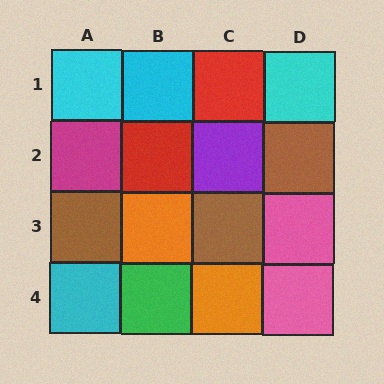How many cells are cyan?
4 cells are cyan.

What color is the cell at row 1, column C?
Red.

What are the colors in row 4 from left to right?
Cyan, green, orange, pink.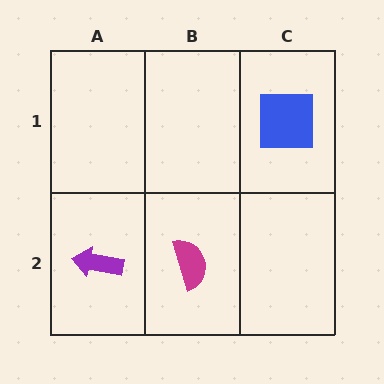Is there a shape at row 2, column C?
No, that cell is empty.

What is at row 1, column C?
A blue square.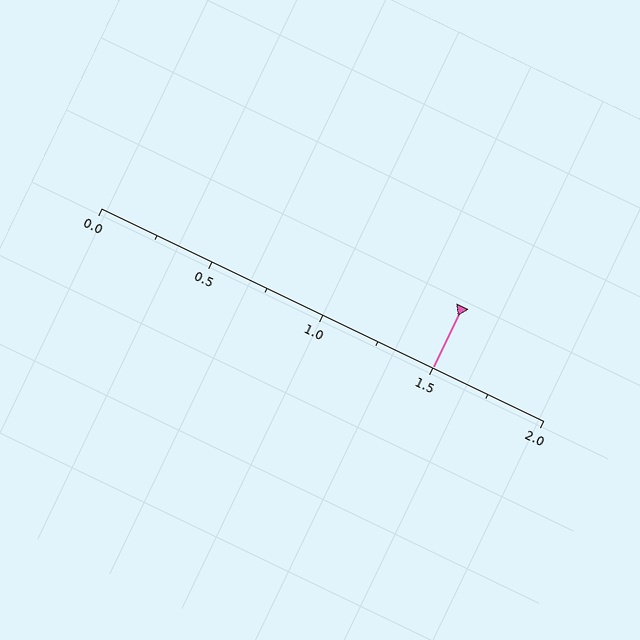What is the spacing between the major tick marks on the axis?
The major ticks are spaced 0.5 apart.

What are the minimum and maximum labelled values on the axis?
The axis runs from 0.0 to 2.0.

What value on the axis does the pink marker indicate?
The marker indicates approximately 1.5.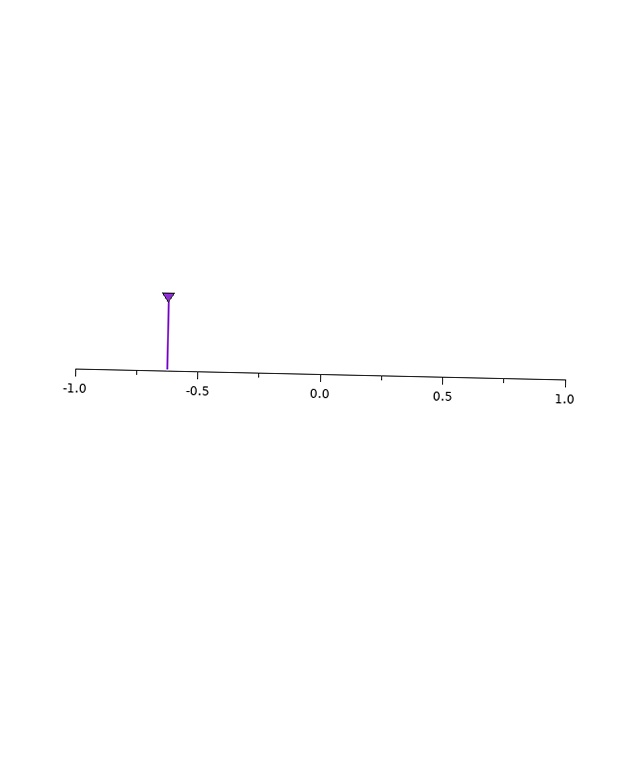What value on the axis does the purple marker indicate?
The marker indicates approximately -0.62.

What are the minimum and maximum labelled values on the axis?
The axis runs from -1.0 to 1.0.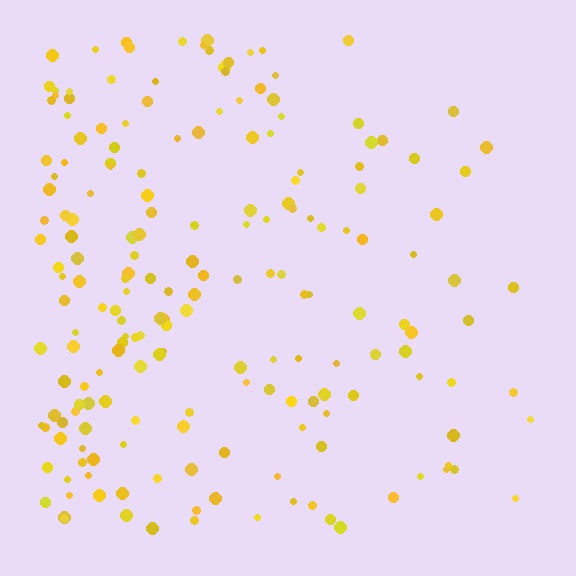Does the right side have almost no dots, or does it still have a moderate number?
Still a moderate number, just noticeably fewer than the left.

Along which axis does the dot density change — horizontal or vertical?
Horizontal.